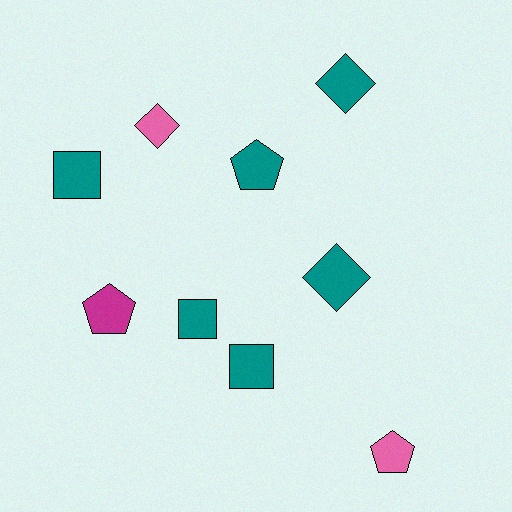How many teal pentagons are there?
There is 1 teal pentagon.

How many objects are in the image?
There are 9 objects.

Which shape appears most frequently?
Diamond, with 3 objects.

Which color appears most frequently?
Teal, with 6 objects.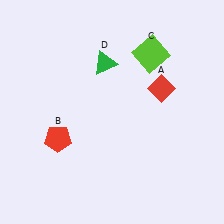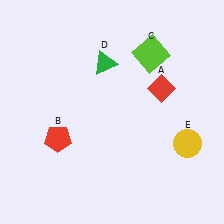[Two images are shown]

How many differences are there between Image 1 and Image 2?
There is 1 difference between the two images.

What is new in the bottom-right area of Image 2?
A yellow circle (E) was added in the bottom-right area of Image 2.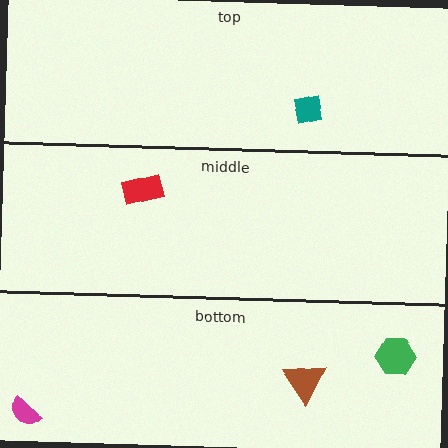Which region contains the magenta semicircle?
The bottom region.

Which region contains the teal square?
The top region.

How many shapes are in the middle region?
1.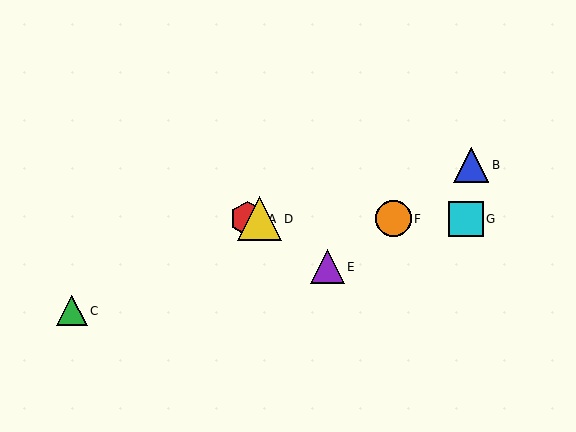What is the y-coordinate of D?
Object D is at y≈219.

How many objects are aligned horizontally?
4 objects (A, D, F, G) are aligned horizontally.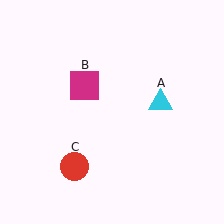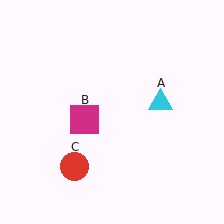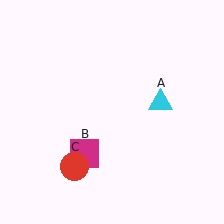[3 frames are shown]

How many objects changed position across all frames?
1 object changed position: magenta square (object B).